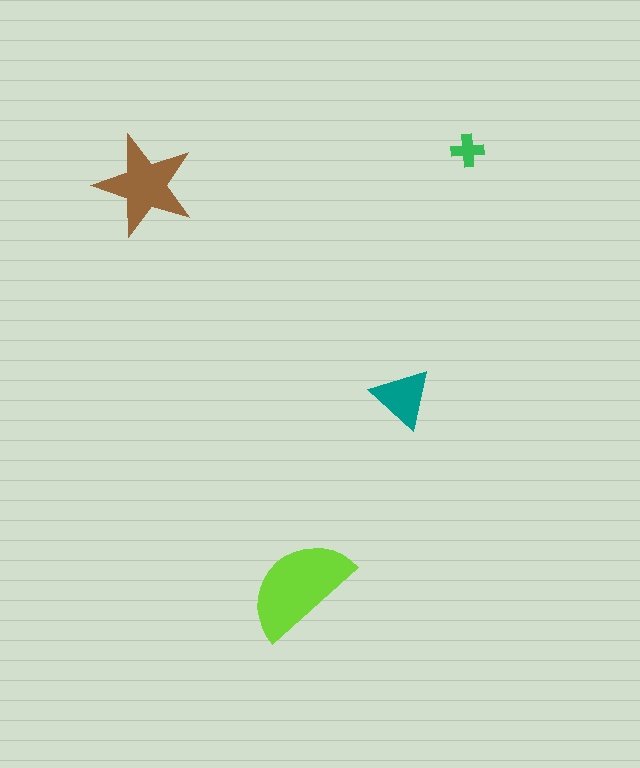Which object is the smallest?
The green cross.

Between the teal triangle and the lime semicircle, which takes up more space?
The lime semicircle.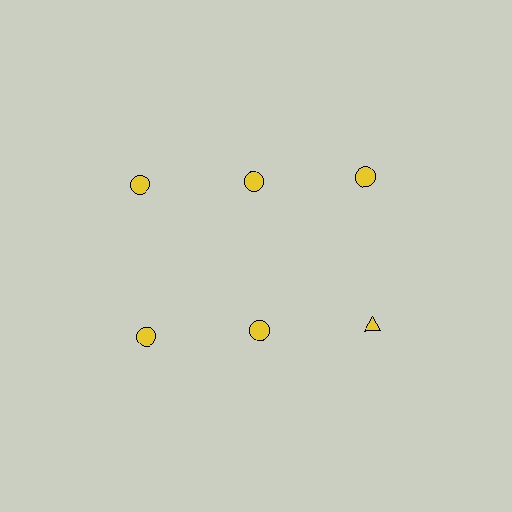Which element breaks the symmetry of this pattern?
The yellow triangle in the second row, center column breaks the symmetry. All other shapes are yellow circles.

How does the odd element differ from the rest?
It has a different shape: triangle instead of circle.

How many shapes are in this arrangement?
There are 6 shapes arranged in a grid pattern.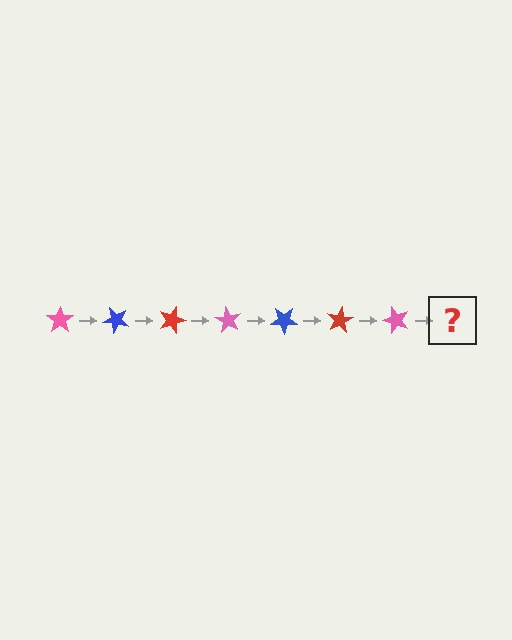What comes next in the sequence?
The next element should be a blue star, rotated 315 degrees from the start.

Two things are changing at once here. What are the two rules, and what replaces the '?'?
The two rules are that it rotates 45 degrees each step and the color cycles through pink, blue, and red. The '?' should be a blue star, rotated 315 degrees from the start.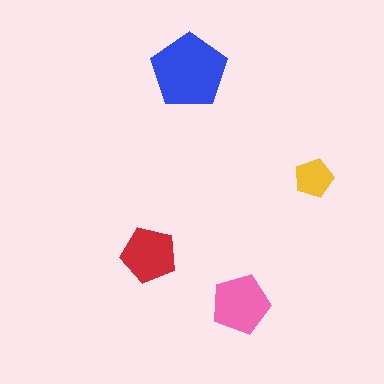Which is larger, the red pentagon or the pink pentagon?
The pink one.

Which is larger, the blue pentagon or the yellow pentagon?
The blue one.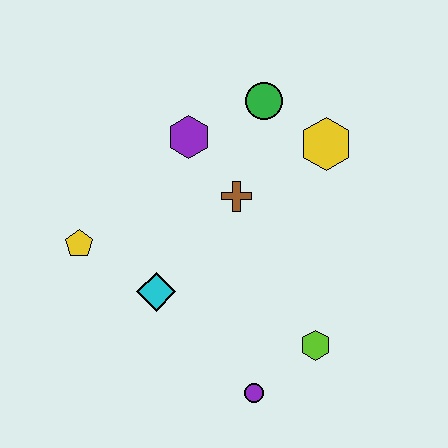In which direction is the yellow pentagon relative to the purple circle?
The yellow pentagon is to the left of the purple circle.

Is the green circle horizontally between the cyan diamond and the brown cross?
No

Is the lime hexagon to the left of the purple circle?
No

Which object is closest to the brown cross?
The purple hexagon is closest to the brown cross.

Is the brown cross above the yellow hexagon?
No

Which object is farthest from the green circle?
The purple circle is farthest from the green circle.